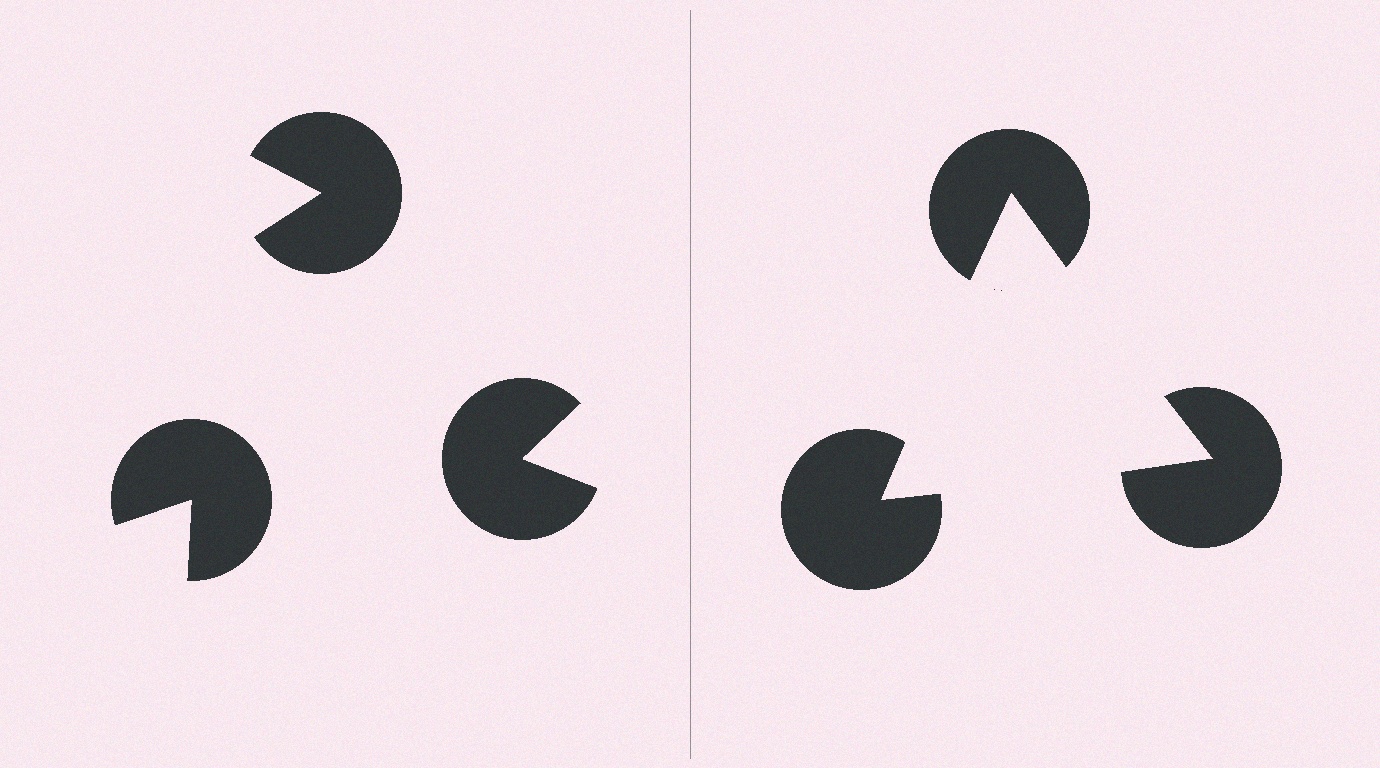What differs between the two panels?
The pac-man discs are positioned identically on both sides; only the wedge orientations differ. On the right they align to a triangle; on the left they are misaligned.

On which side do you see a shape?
An illusory triangle appears on the right side. On the left side the wedge cuts are rotated, so no coherent shape forms.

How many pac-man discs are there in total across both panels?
6 — 3 on each side.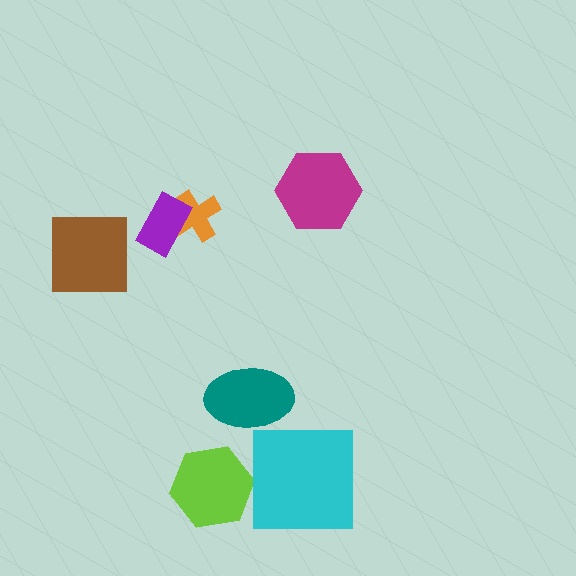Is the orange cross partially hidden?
Yes, it is partially covered by another shape.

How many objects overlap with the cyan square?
0 objects overlap with the cyan square.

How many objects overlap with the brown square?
0 objects overlap with the brown square.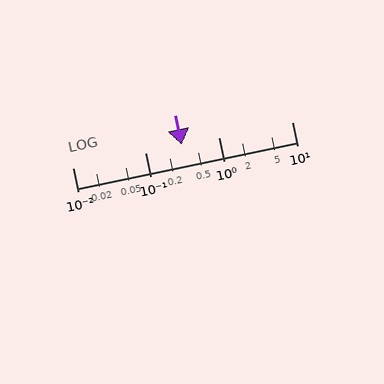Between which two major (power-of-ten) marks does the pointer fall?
The pointer is between 0.1 and 1.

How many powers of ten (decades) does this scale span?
The scale spans 3 decades, from 0.01 to 10.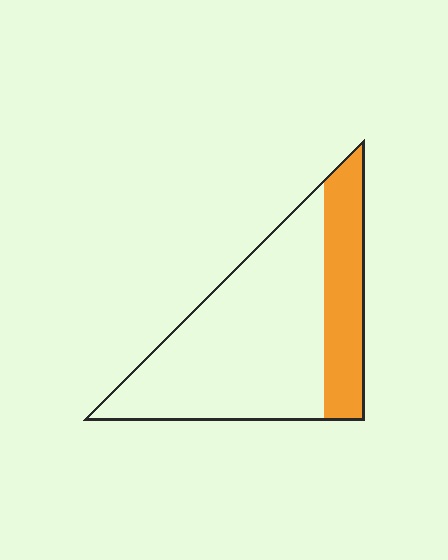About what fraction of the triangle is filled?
About one quarter (1/4).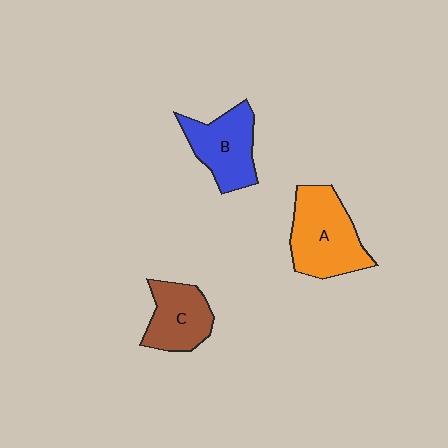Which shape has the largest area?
Shape A (orange).